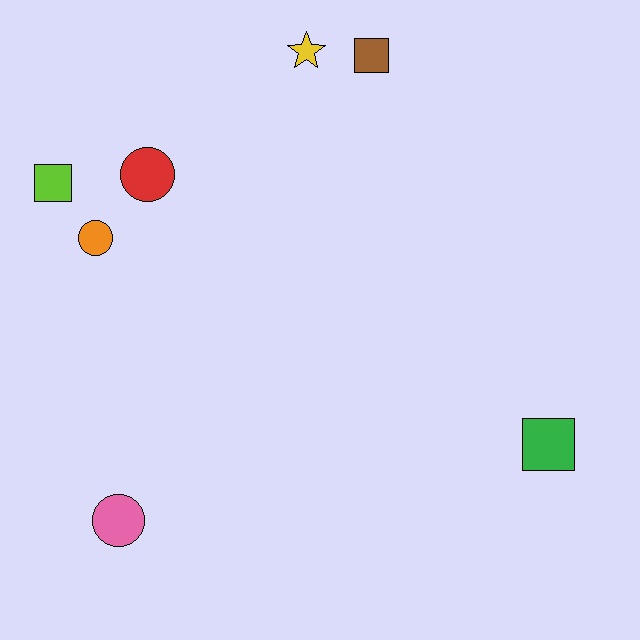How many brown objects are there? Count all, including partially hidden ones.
There is 1 brown object.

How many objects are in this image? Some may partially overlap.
There are 7 objects.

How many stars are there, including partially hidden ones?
There is 1 star.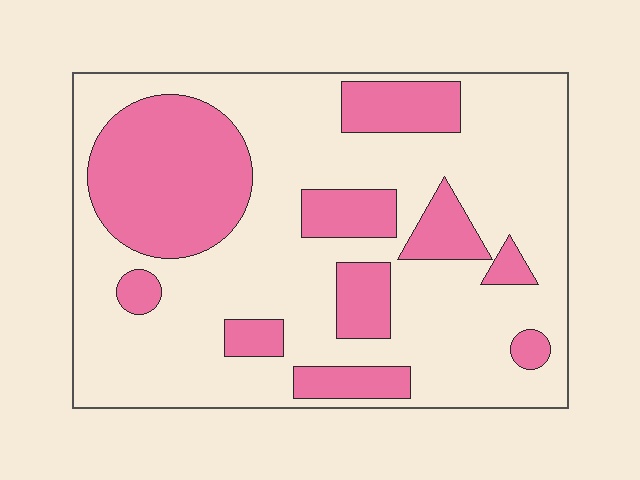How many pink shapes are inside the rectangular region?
10.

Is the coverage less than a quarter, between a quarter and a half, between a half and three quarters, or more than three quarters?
Between a quarter and a half.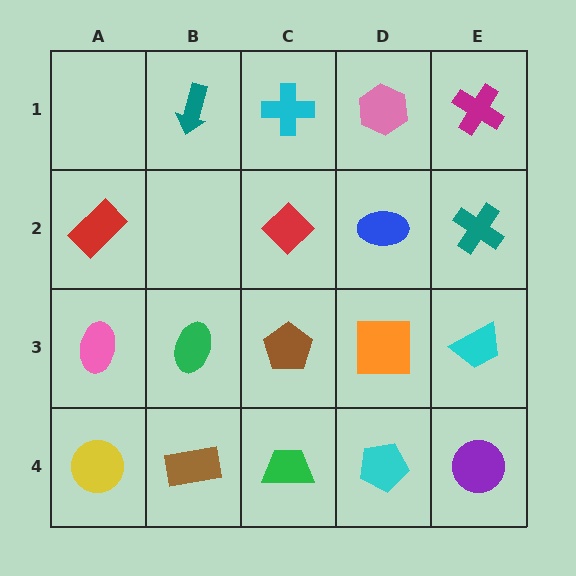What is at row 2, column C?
A red diamond.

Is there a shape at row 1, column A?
No, that cell is empty.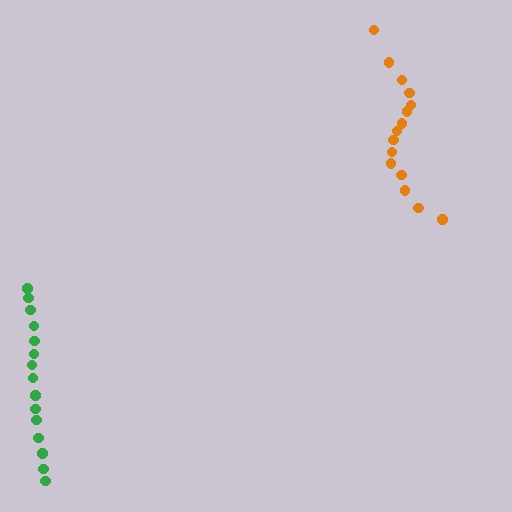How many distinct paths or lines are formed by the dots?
There are 2 distinct paths.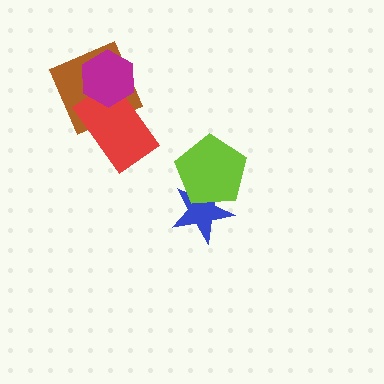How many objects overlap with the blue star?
1 object overlaps with the blue star.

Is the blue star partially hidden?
Yes, it is partially covered by another shape.